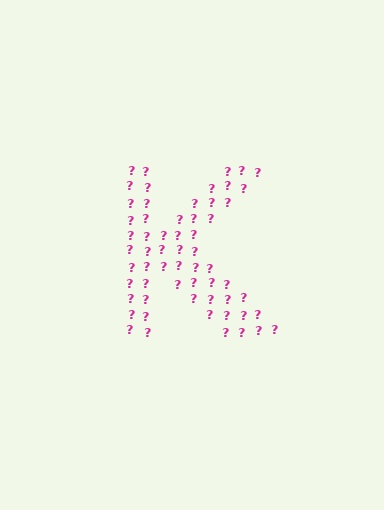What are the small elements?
The small elements are question marks.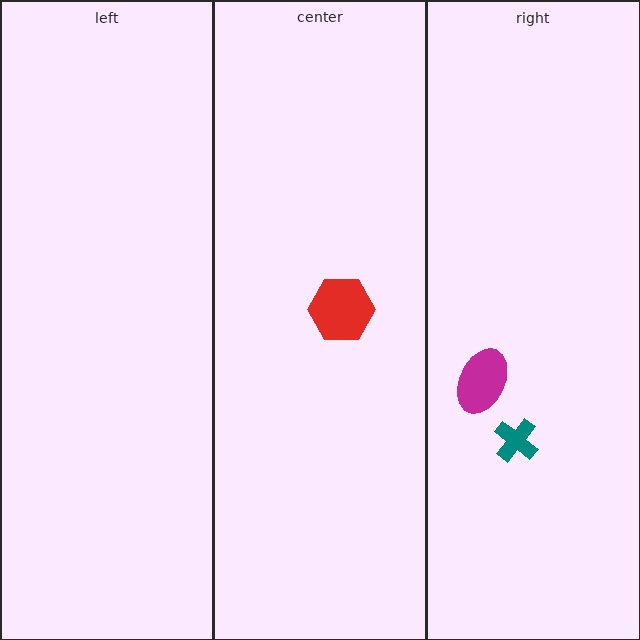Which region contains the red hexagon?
The center region.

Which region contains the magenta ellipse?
The right region.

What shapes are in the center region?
The red hexagon.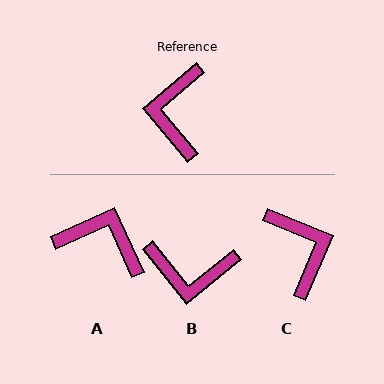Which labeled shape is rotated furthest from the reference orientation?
C, about 153 degrees away.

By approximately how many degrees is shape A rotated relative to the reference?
Approximately 106 degrees clockwise.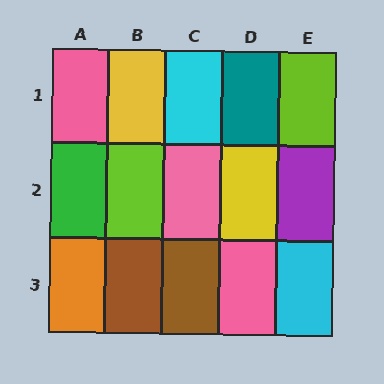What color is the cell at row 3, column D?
Pink.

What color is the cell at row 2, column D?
Yellow.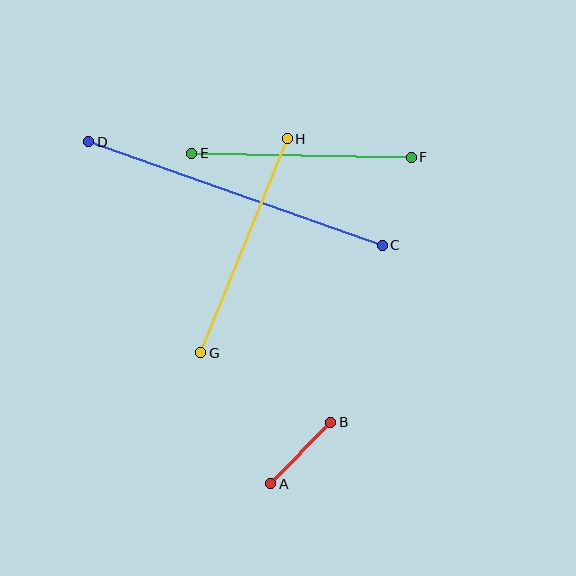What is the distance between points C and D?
The distance is approximately 311 pixels.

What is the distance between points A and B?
The distance is approximately 86 pixels.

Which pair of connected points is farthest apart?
Points C and D are farthest apart.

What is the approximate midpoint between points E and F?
The midpoint is at approximately (301, 155) pixels.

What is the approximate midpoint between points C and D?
The midpoint is at approximately (236, 193) pixels.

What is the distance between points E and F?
The distance is approximately 220 pixels.